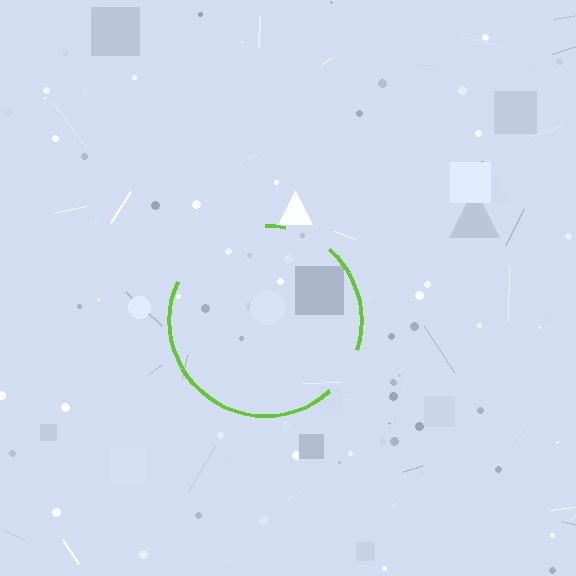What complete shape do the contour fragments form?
The contour fragments form a circle.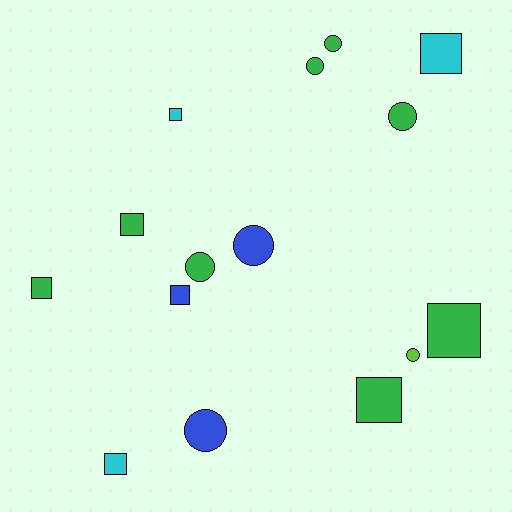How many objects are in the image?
There are 15 objects.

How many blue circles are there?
There are 2 blue circles.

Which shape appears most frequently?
Square, with 8 objects.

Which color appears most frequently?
Green, with 8 objects.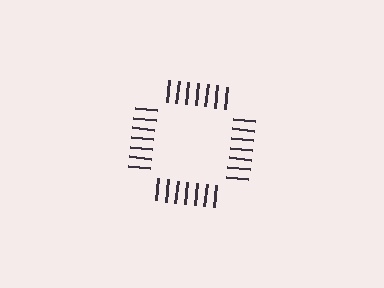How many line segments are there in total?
28 — 7 along each of the 4 edges.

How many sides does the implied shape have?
4 sides — the line-ends trace a square.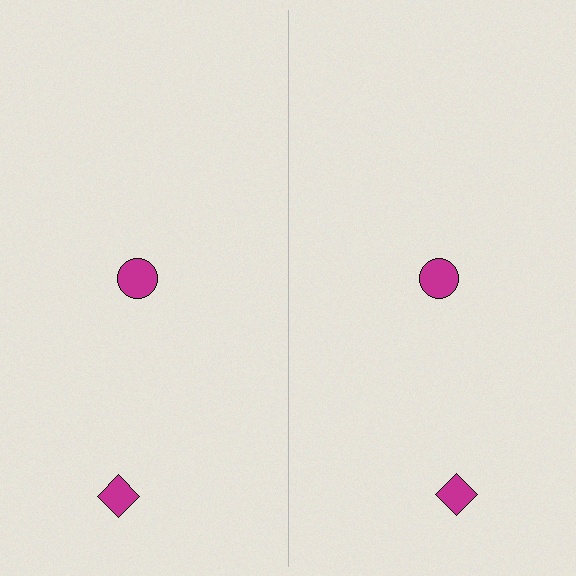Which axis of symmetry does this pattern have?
The pattern has a vertical axis of symmetry running through the center of the image.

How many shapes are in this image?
There are 4 shapes in this image.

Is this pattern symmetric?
Yes, this pattern has bilateral (reflection) symmetry.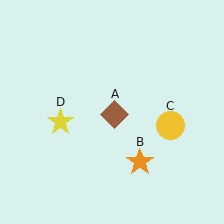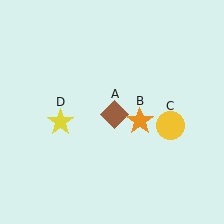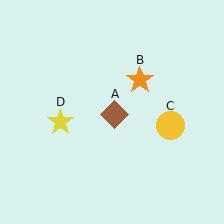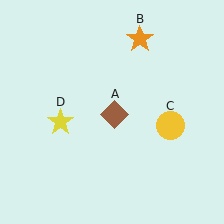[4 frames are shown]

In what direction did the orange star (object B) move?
The orange star (object B) moved up.